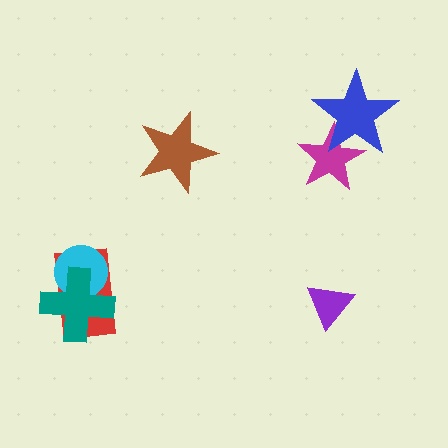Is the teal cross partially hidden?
No, no other shape covers it.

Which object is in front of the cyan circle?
The teal cross is in front of the cyan circle.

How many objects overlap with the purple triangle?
0 objects overlap with the purple triangle.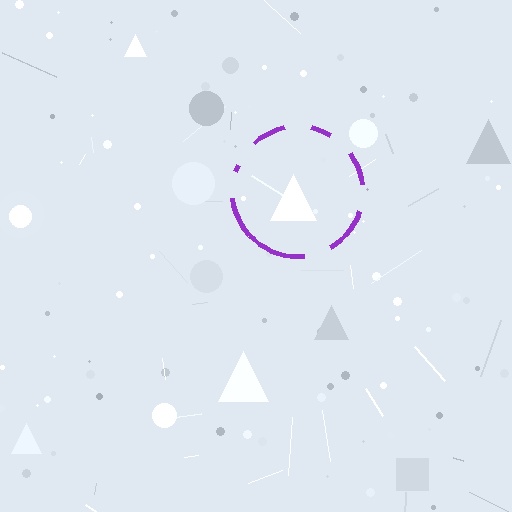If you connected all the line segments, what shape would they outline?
They would outline a circle.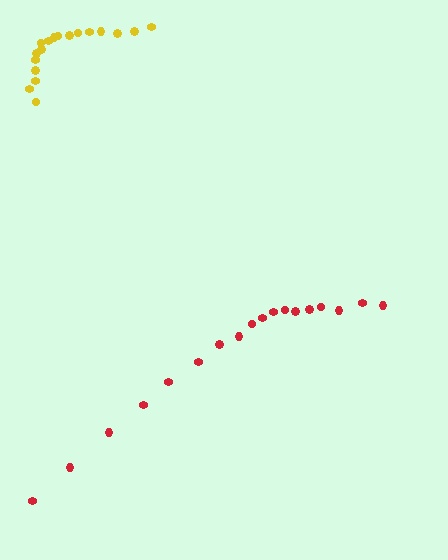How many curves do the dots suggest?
There are 2 distinct paths.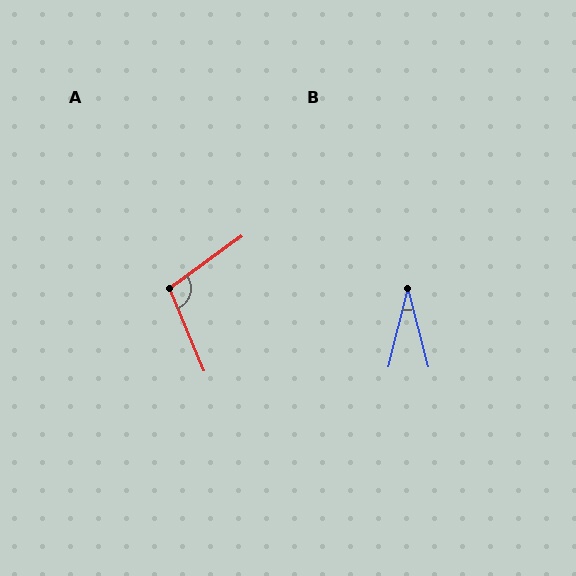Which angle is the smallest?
B, at approximately 28 degrees.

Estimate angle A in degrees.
Approximately 103 degrees.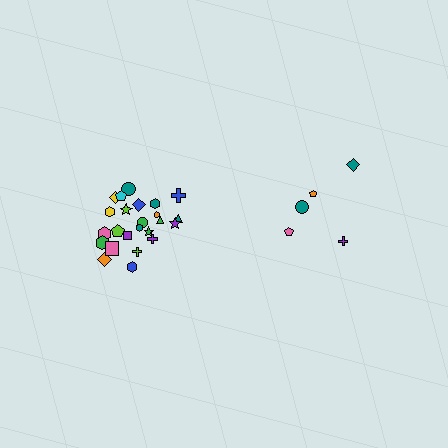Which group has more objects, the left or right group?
The left group.